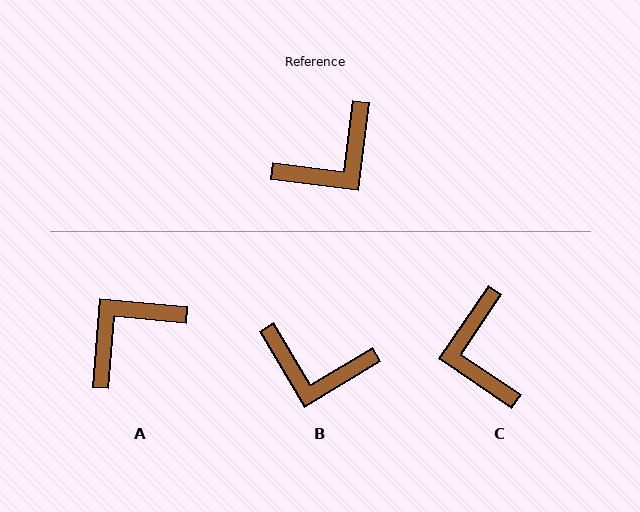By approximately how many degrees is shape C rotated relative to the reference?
Approximately 117 degrees clockwise.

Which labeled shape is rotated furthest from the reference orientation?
A, about 178 degrees away.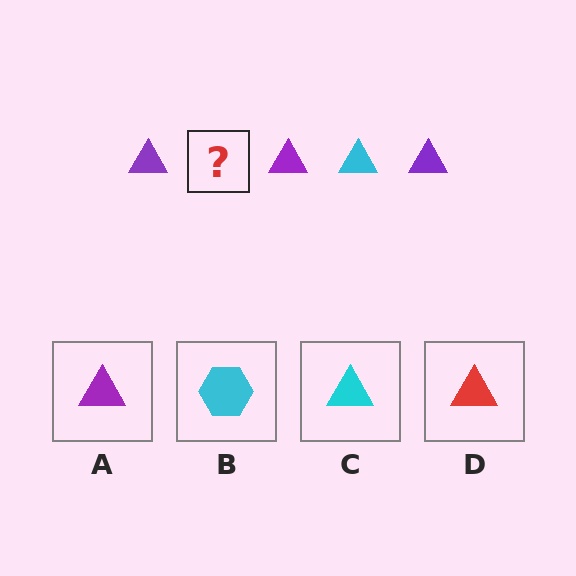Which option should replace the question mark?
Option C.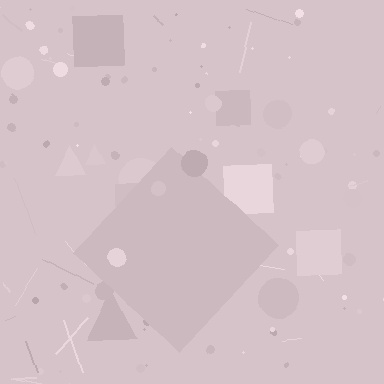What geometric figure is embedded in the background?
A diamond is embedded in the background.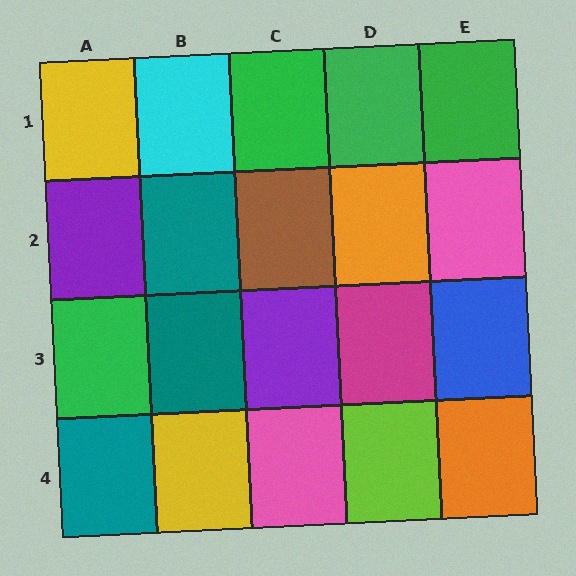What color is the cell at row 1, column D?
Green.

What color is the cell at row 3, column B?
Teal.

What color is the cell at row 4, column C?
Pink.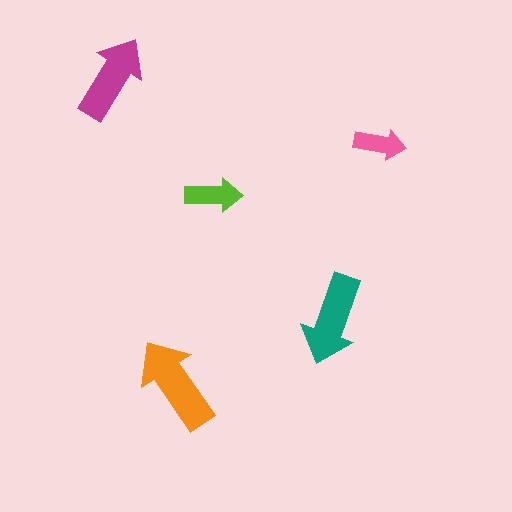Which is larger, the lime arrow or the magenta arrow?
The magenta one.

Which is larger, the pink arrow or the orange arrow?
The orange one.